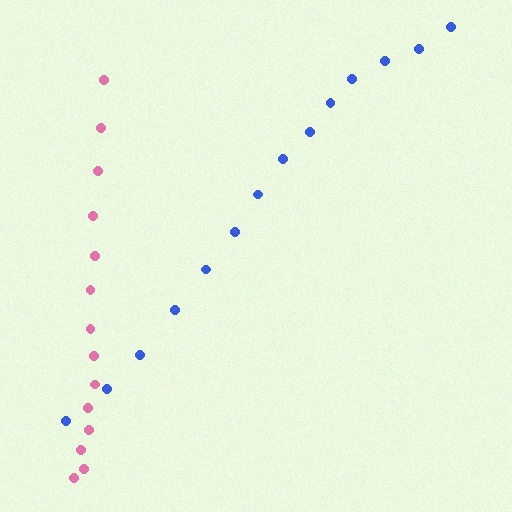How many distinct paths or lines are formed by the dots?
There are 2 distinct paths.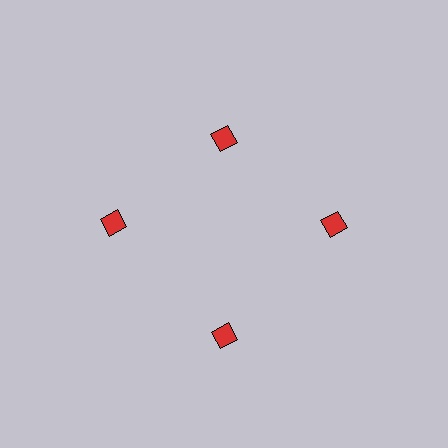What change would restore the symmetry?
The symmetry would be restored by moving it outward, back onto the ring so that all 4 squares sit at equal angles and equal distance from the center.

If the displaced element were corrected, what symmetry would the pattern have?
It would have 4-fold rotational symmetry — the pattern would map onto itself every 90 degrees.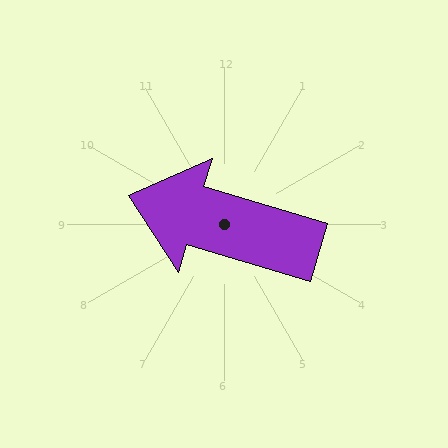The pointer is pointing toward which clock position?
Roughly 10 o'clock.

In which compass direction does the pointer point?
West.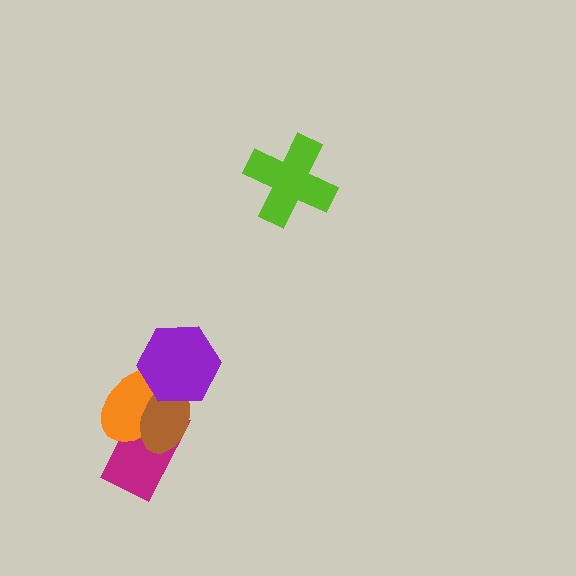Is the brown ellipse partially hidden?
Yes, it is partially covered by another shape.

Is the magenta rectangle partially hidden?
Yes, it is partially covered by another shape.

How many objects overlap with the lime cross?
0 objects overlap with the lime cross.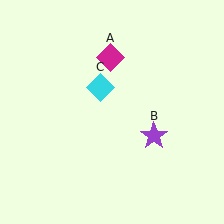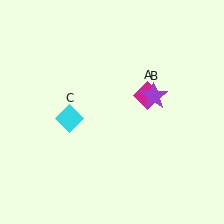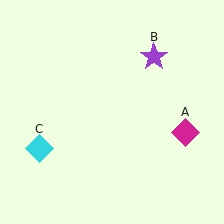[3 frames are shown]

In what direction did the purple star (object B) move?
The purple star (object B) moved up.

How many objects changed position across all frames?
3 objects changed position: magenta diamond (object A), purple star (object B), cyan diamond (object C).